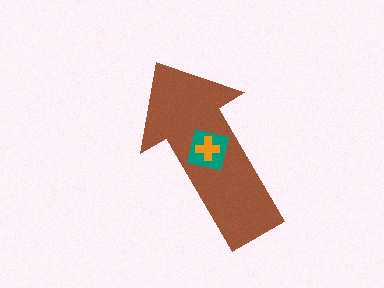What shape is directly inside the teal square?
The orange cross.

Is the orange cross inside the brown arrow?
Yes.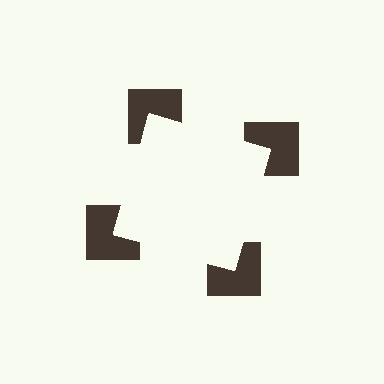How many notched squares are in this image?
There are 4 — one at each vertex of the illusory square.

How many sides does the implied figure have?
4 sides.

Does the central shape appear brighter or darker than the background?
It typically appears slightly brighter than the background, even though no actual brightness change is drawn.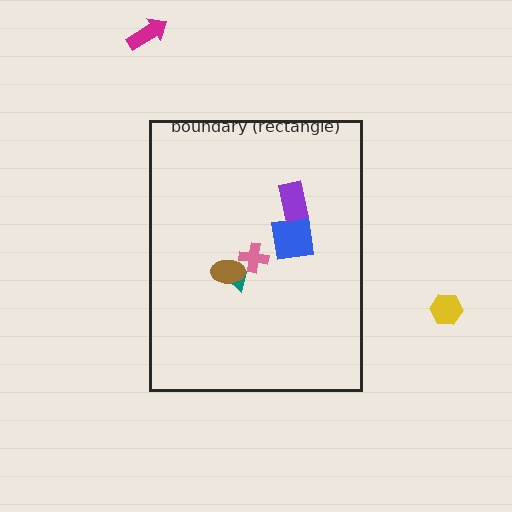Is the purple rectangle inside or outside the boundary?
Inside.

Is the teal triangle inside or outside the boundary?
Inside.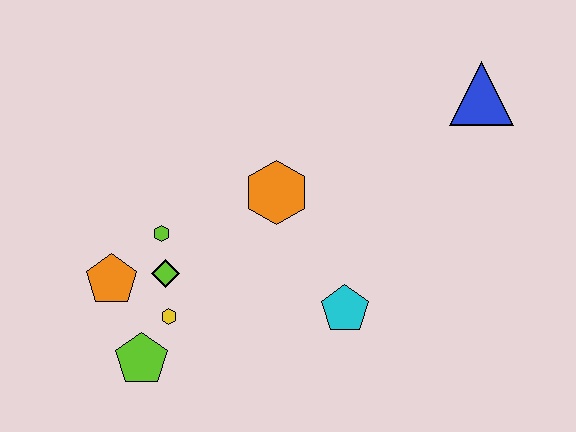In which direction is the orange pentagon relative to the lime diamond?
The orange pentagon is to the left of the lime diamond.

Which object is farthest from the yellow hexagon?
The blue triangle is farthest from the yellow hexagon.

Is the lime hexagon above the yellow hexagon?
Yes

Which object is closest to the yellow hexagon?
The lime diamond is closest to the yellow hexagon.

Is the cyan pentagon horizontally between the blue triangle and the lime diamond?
Yes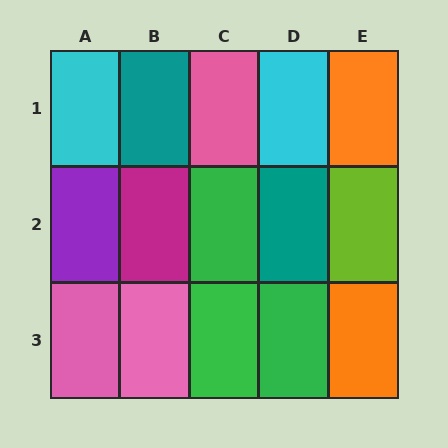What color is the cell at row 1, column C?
Pink.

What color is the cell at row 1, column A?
Cyan.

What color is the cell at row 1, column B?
Teal.